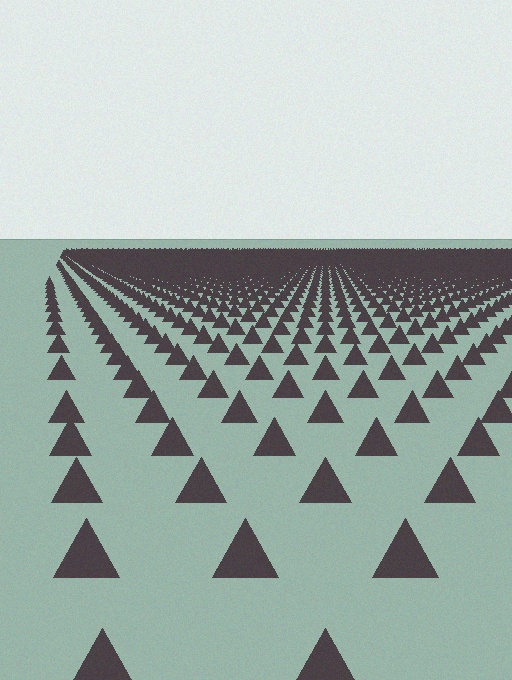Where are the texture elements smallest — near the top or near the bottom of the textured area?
Near the top.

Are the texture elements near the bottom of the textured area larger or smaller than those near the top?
Larger. Near the bottom, elements are closer to the viewer and appear at a bigger on-screen size.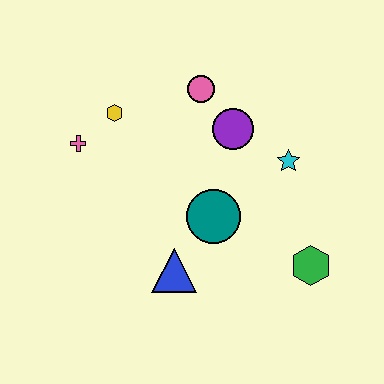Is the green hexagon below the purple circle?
Yes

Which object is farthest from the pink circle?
The green hexagon is farthest from the pink circle.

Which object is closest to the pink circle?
The purple circle is closest to the pink circle.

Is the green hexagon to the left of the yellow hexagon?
No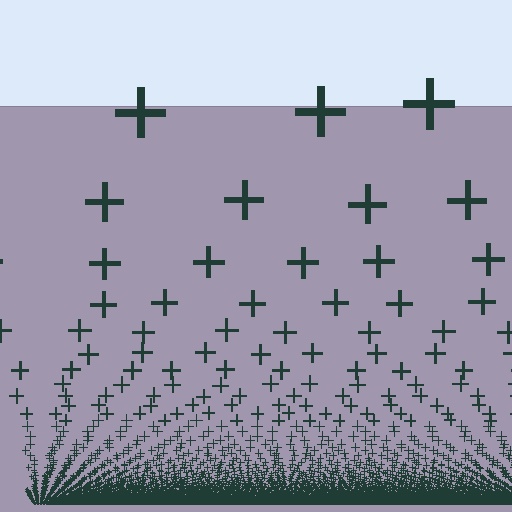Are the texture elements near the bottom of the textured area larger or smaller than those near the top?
Smaller. The gradient is inverted — elements near the bottom are smaller and denser.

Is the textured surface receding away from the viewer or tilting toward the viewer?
The surface appears to tilt toward the viewer. Texture elements get larger and sparser toward the top.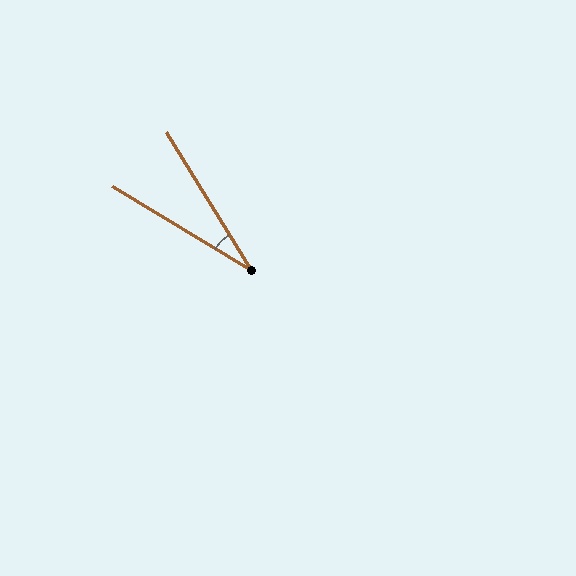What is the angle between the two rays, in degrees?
Approximately 27 degrees.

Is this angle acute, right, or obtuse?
It is acute.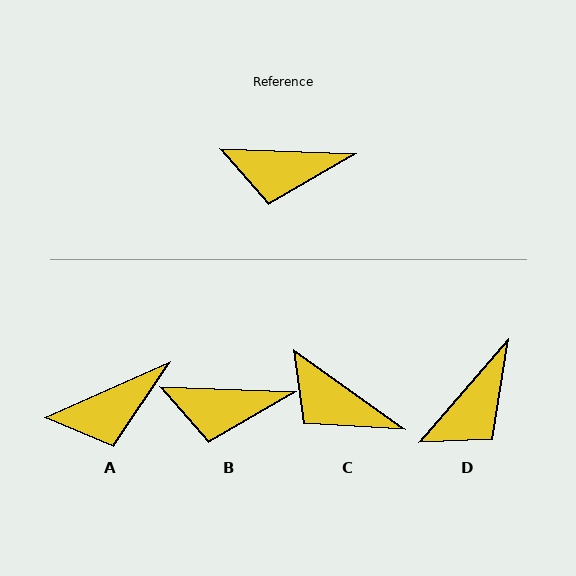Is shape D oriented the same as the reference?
No, it is off by about 51 degrees.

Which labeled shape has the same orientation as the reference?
B.